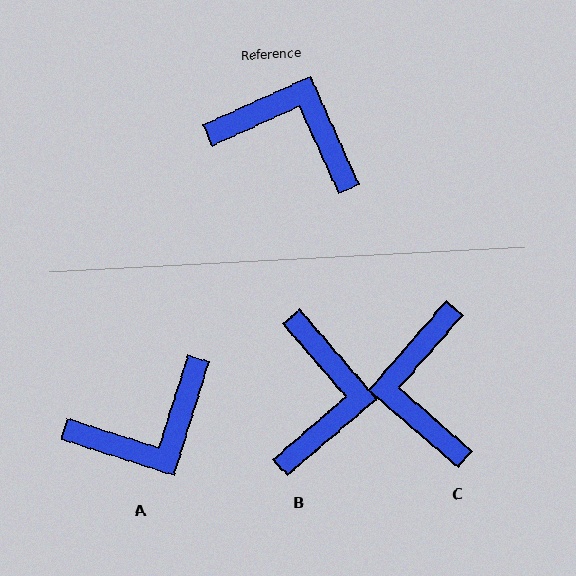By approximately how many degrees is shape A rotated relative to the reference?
Approximately 132 degrees clockwise.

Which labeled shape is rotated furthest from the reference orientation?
A, about 132 degrees away.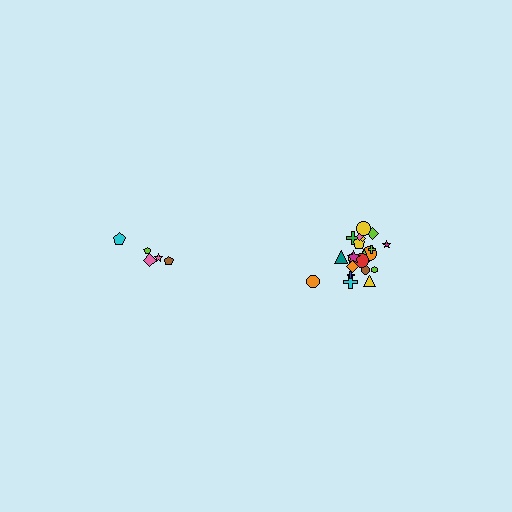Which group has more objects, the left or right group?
The right group.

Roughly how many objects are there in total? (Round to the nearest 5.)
Roughly 25 objects in total.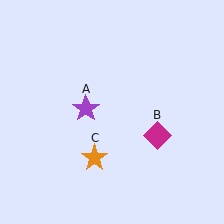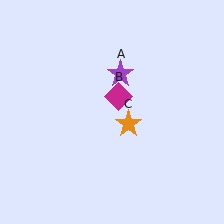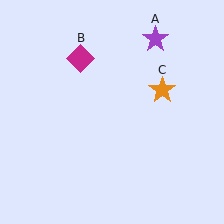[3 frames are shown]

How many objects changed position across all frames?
3 objects changed position: purple star (object A), magenta diamond (object B), orange star (object C).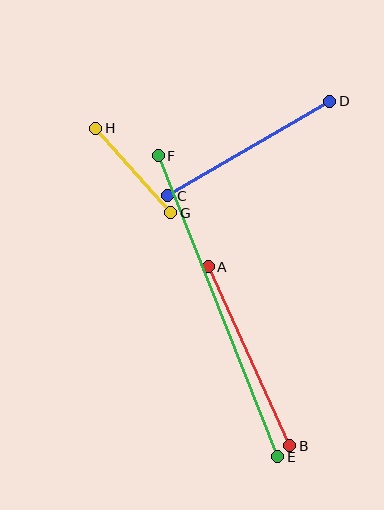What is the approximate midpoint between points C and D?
The midpoint is at approximately (249, 149) pixels.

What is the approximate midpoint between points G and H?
The midpoint is at approximately (133, 170) pixels.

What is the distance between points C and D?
The distance is approximately 188 pixels.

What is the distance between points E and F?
The distance is approximately 324 pixels.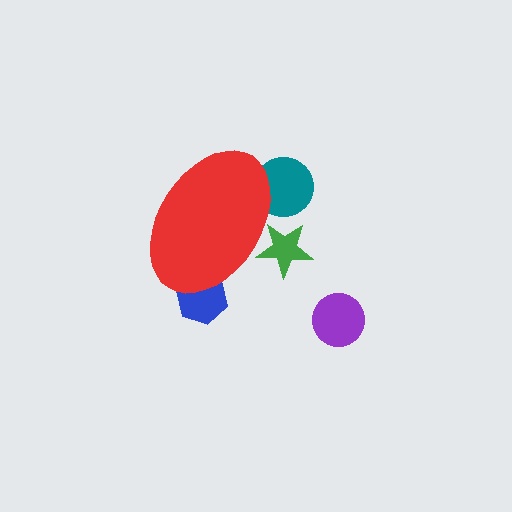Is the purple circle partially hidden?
No, the purple circle is fully visible.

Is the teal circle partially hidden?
Yes, the teal circle is partially hidden behind the red ellipse.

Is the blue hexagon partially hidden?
Yes, the blue hexagon is partially hidden behind the red ellipse.